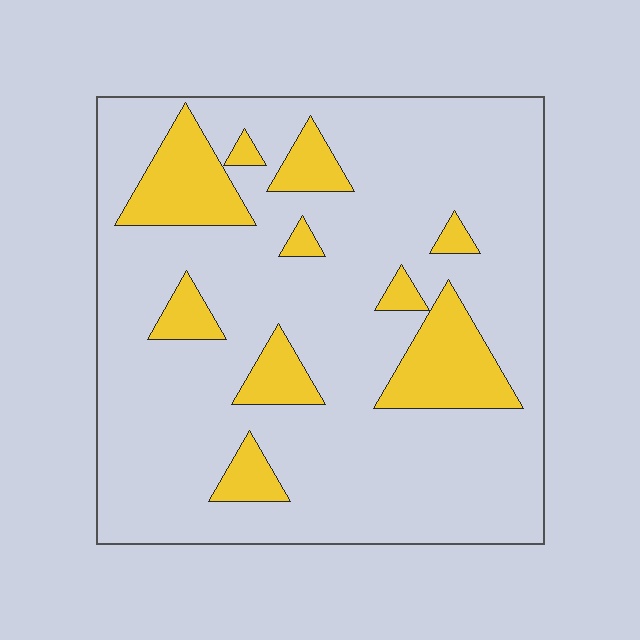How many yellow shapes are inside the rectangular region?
10.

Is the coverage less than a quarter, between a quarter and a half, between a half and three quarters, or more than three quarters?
Less than a quarter.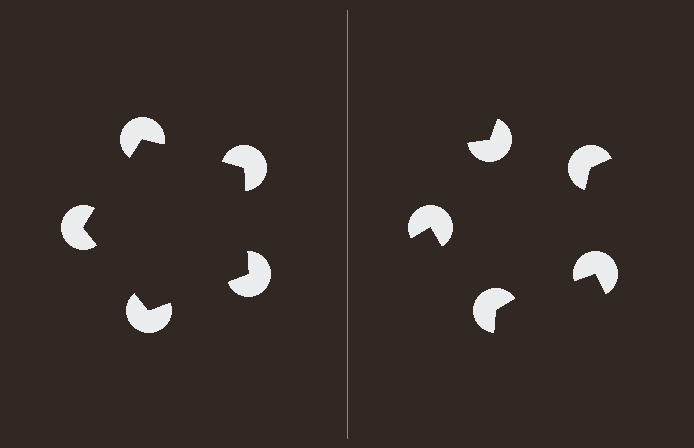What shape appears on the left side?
An illusory pentagon.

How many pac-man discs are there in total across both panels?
10 — 5 on each side.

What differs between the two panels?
The pac-man discs are positioned identically on both sides; only the wedge orientations differ. On the left they align to a pentagon; on the right they are misaligned.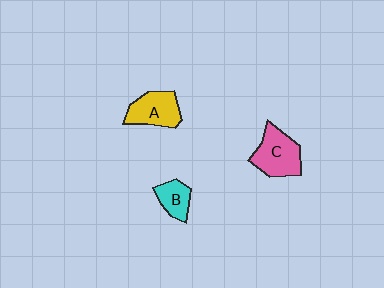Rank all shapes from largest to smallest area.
From largest to smallest: C (pink), A (yellow), B (cyan).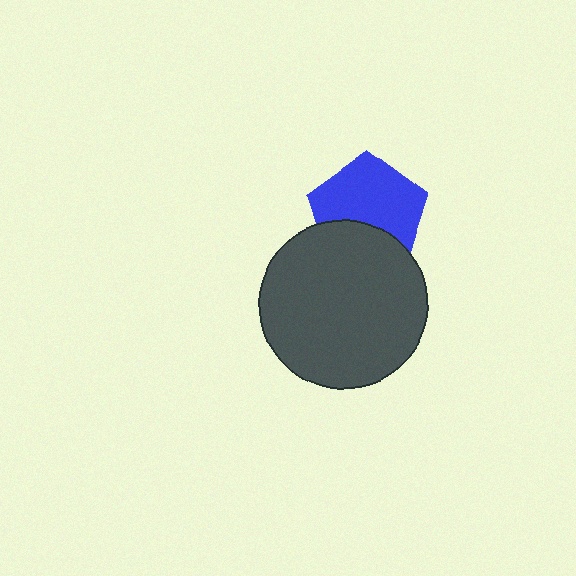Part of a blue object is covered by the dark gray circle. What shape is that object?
It is a pentagon.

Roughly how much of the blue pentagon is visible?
Most of it is visible (roughly 66%).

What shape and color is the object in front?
The object in front is a dark gray circle.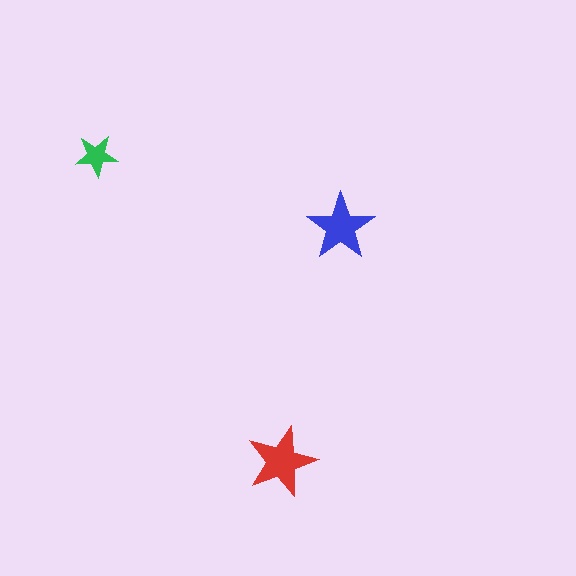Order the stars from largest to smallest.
the red one, the blue one, the green one.